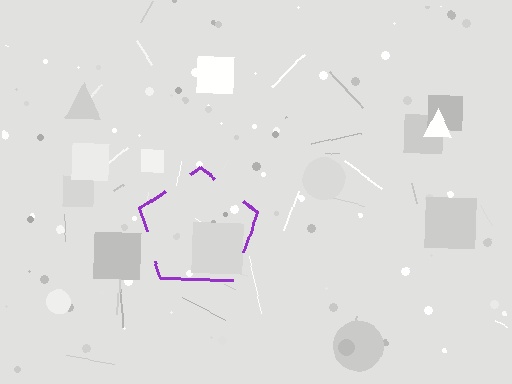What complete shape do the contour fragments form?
The contour fragments form a pentagon.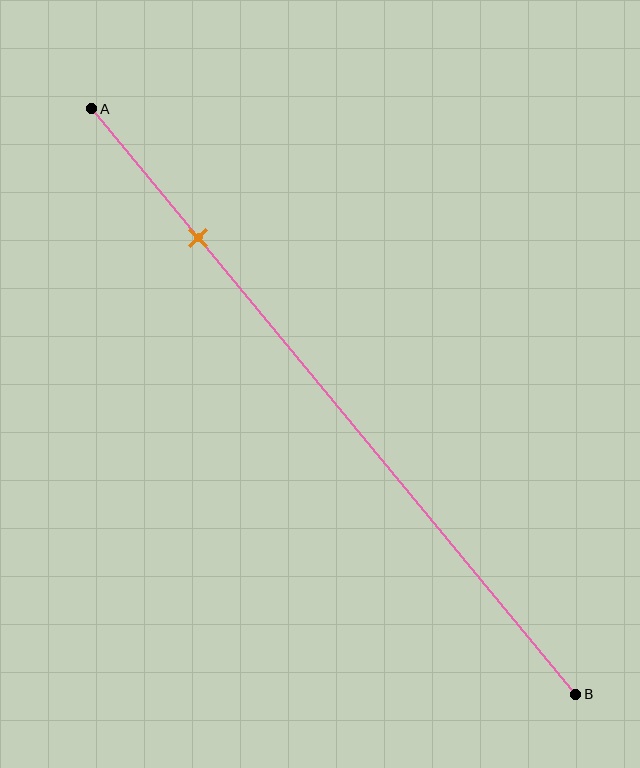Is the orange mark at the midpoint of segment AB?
No, the mark is at about 20% from A, not at the 50% midpoint.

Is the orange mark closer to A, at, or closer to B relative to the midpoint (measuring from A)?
The orange mark is closer to point A than the midpoint of segment AB.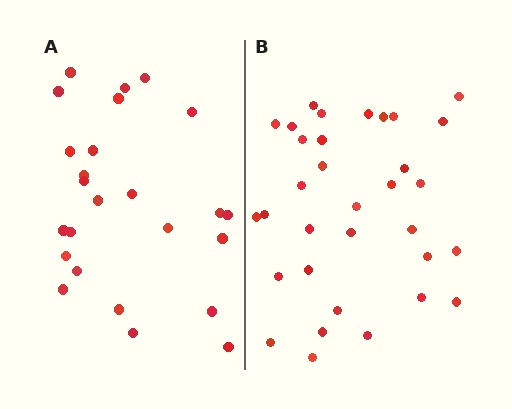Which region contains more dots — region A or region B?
Region B (the right region) has more dots.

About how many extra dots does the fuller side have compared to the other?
Region B has roughly 8 or so more dots than region A.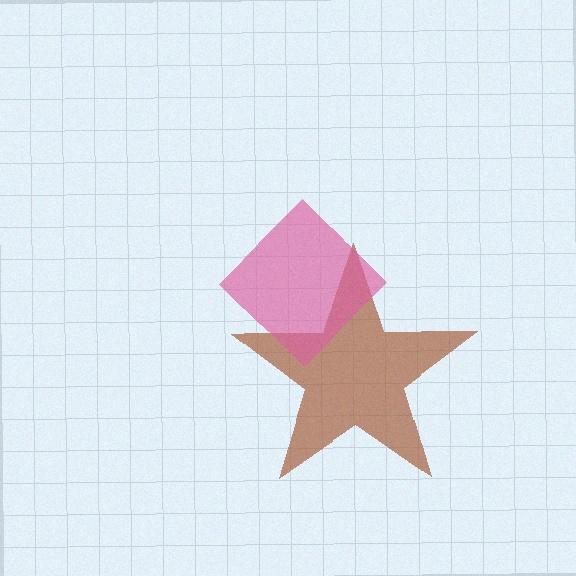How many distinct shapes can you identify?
There are 2 distinct shapes: a brown star, a pink diamond.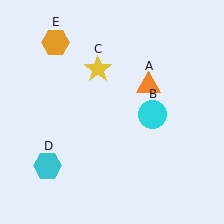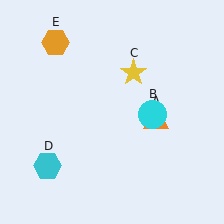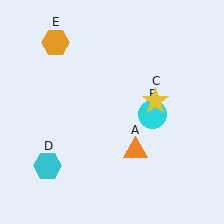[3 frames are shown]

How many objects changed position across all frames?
2 objects changed position: orange triangle (object A), yellow star (object C).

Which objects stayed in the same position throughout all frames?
Cyan circle (object B) and cyan hexagon (object D) and orange hexagon (object E) remained stationary.